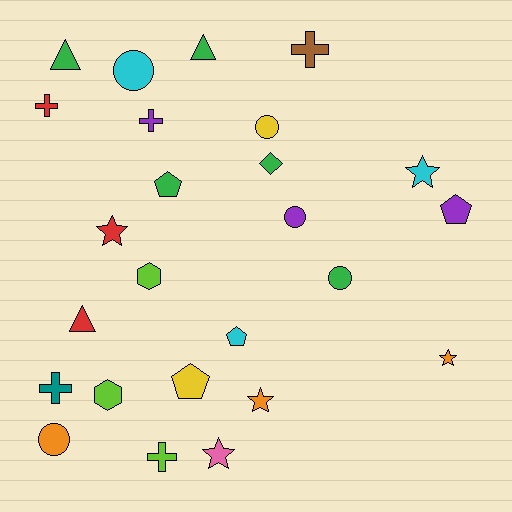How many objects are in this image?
There are 25 objects.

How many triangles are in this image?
There are 3 triangles.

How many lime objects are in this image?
There are 3 lime objects.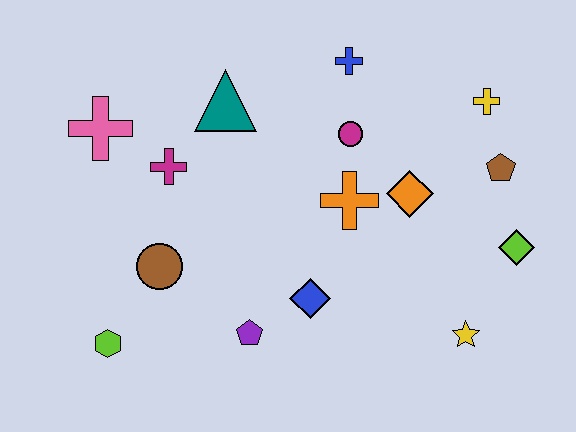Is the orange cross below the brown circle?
No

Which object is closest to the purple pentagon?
The blue diamond is closest to the purple pentagon.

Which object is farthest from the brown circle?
The yellow cross is farthest from the brown circle.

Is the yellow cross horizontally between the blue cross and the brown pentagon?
Yes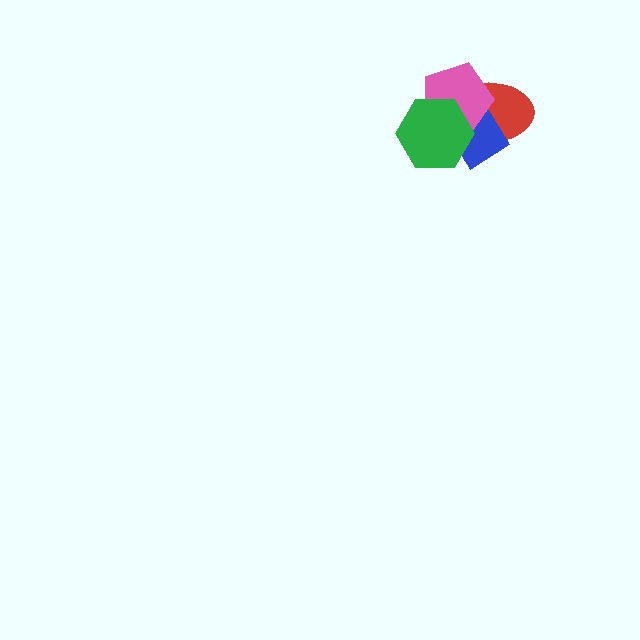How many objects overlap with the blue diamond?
3 objects overlap with the blue diamond.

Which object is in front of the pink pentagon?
The green hexagon is in front of the pink pentagon.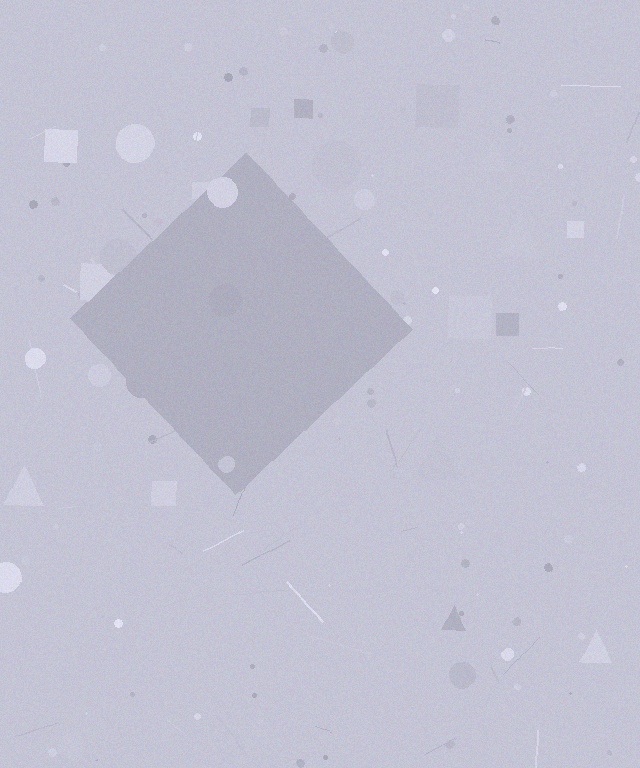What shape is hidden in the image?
A diamond is hidden in the image.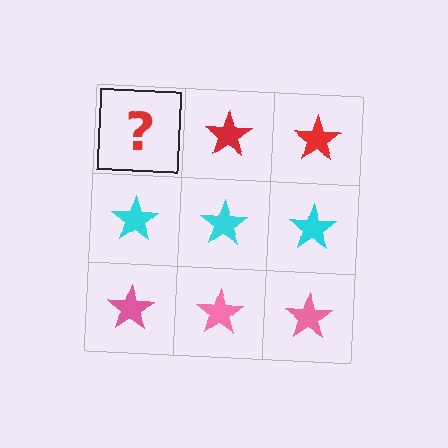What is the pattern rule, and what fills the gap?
The rule is that each row has a consistent color. The gap should be filled with a red star.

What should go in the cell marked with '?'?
The missing cell should contain a red star.